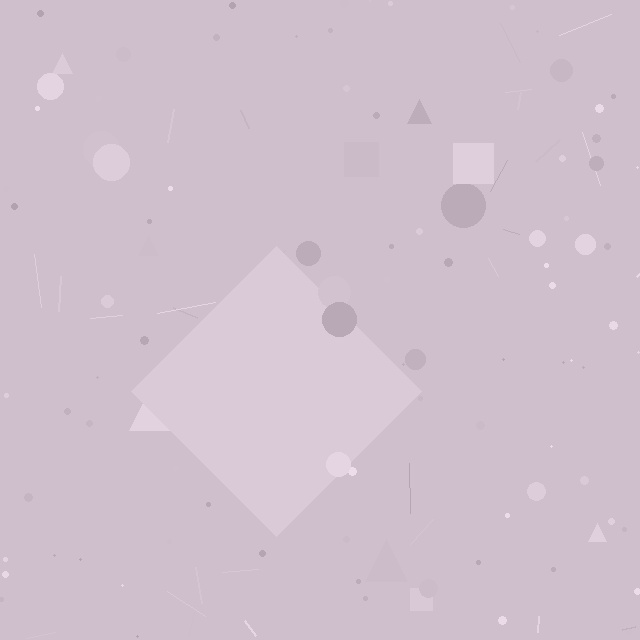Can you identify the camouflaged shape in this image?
The camouflaged shape is a diamond.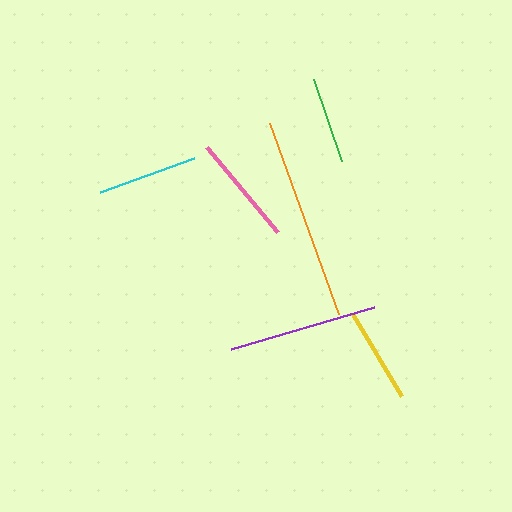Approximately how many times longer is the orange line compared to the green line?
The orange line is approximately 2.4 times the length of the green line.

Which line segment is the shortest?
The green line is the shortest at approximately 86 pixels.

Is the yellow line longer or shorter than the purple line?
The purple line is longer than the yellow line.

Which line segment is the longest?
The orange line is the longest at approximately 203 pixels.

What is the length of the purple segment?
The purple segment is approximately 148 pixels long.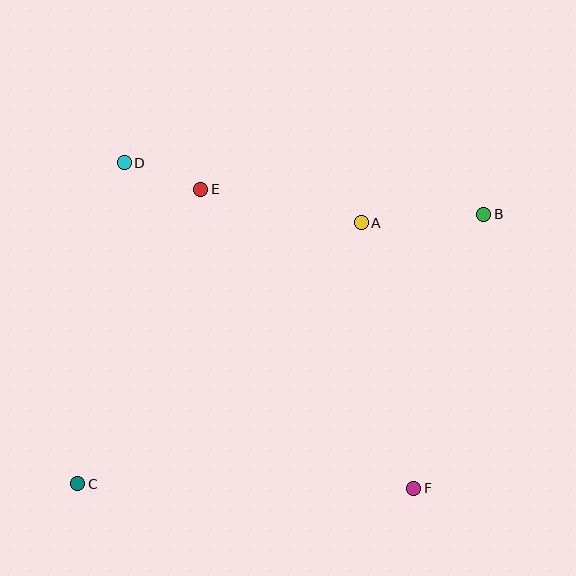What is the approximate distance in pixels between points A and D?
The distance between A and D is approximately 244 pixels.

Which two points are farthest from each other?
Points B and C are farthest from each other.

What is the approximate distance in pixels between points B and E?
The distance between B and E is approximately 284 pixels.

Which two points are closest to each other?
Points D and E are closest to each other.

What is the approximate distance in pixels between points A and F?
The distance between A and F is approximately 271 pixels.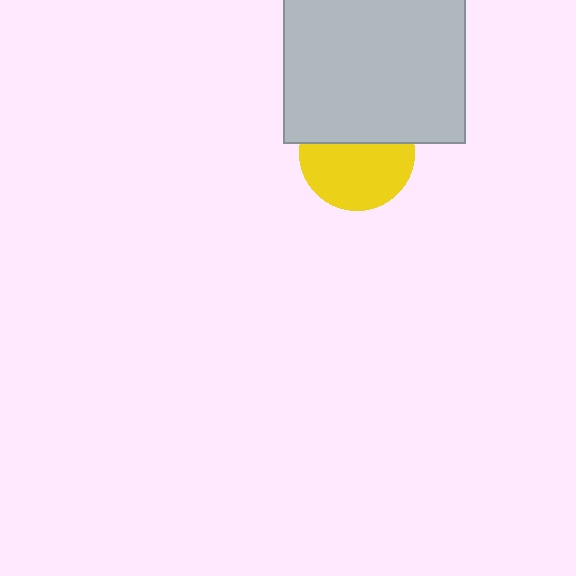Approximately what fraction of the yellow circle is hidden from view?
Roughly 40% of the yellow circle is hidden behind the light gray rectangle.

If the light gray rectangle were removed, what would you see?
You would see the complete yellow circle.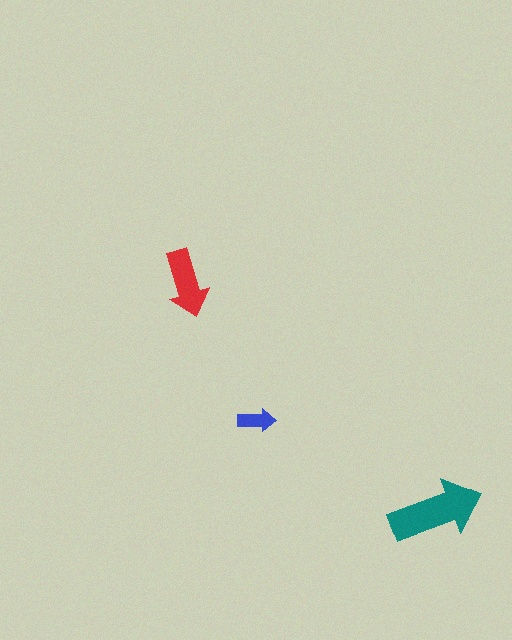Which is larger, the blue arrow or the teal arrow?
The teal one.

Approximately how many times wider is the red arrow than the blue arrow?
About 2 times wider.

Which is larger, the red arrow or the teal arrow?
The teal one.